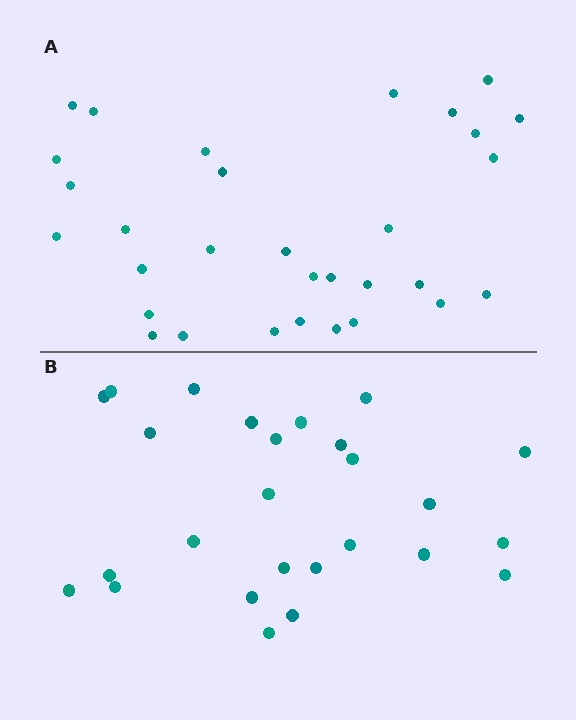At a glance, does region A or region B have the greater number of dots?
Region A (the top region) has more dots.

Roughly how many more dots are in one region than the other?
Region A has about 5 more dots than region B.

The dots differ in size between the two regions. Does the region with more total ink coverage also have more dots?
No. Region B has more total ink coverage because its dots are larger, but region A actually contains more individual dots. Total area can be misleading — the number of items is what matters here.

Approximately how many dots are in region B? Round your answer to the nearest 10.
About 30 dots. (The exact count is 26, which rounds to 30.)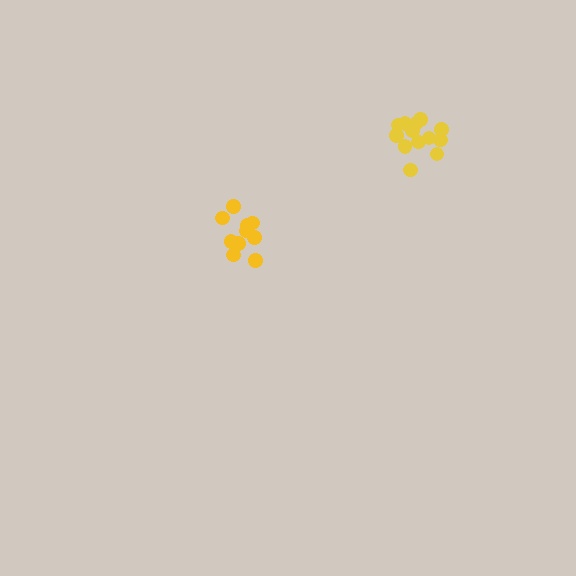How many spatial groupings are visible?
There are 2 spatial groupings.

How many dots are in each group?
Group 1: 10 dots, Group 2: 13 dots (23 total).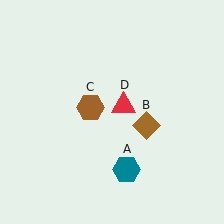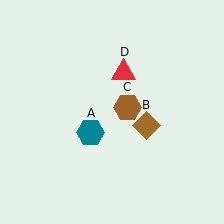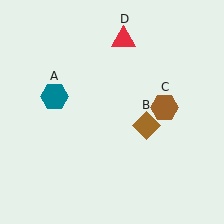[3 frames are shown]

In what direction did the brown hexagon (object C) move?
The brown hexagon (object C) moved right.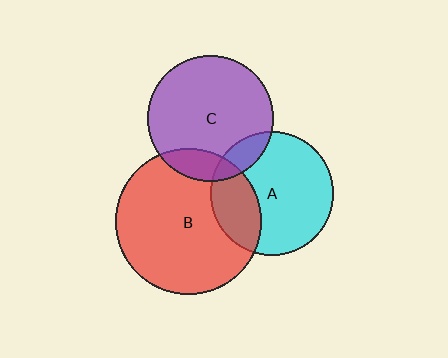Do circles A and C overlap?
Yes.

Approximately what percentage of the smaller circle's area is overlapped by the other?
Approximately 15%.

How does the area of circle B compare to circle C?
Approximately 1.3 times.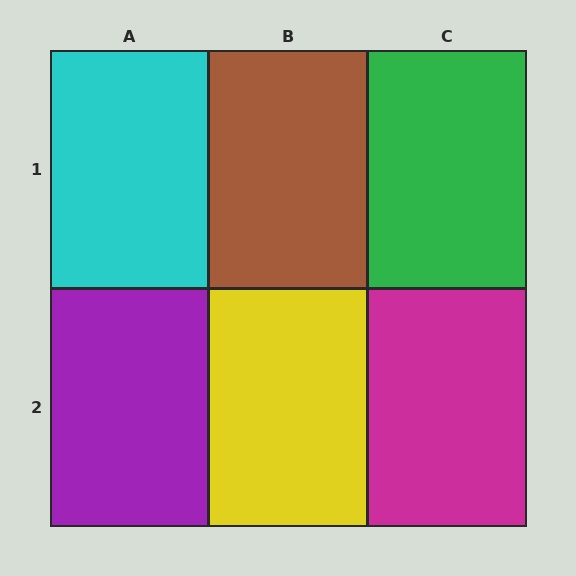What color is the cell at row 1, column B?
Brown.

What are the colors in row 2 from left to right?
Purple, yellow, magenta.